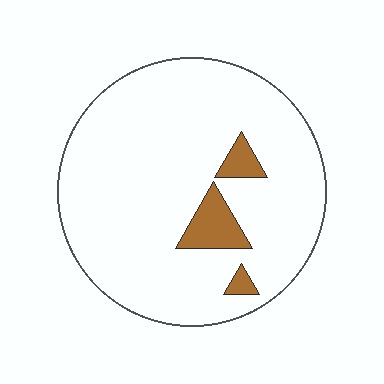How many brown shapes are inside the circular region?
3.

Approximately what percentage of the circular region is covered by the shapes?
Approximately 10%.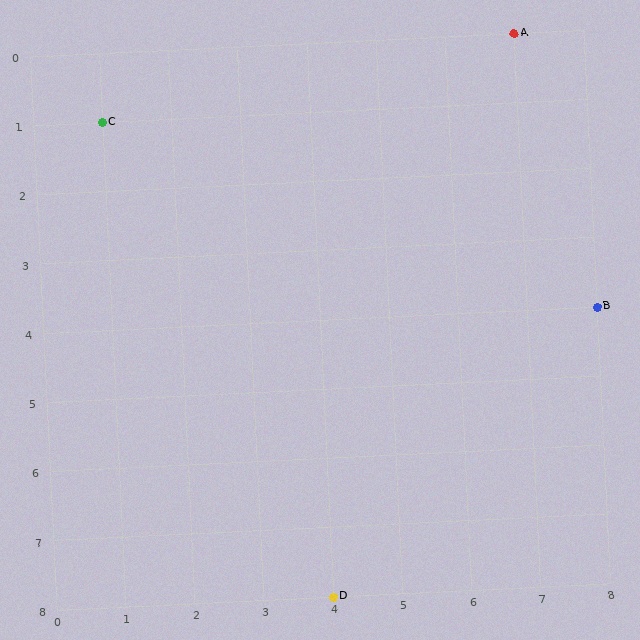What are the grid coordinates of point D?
Point D is at grid coordinates (4, 8).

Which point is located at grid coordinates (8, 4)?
Point B is at (8, 4).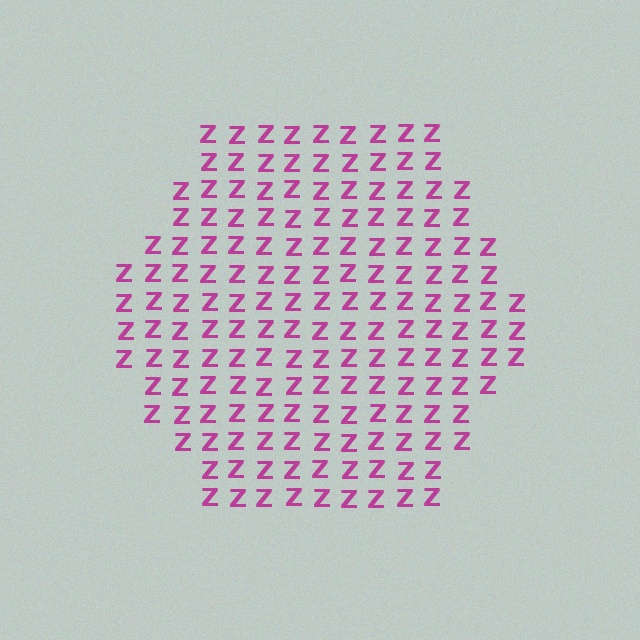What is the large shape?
The large shape is a hexagon.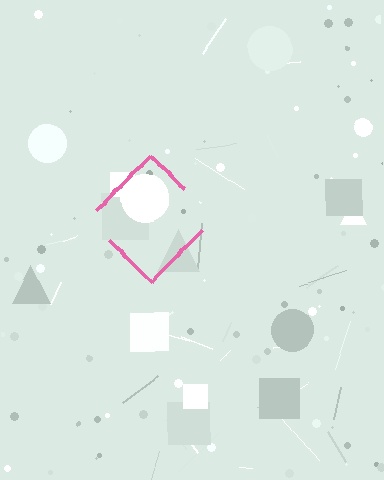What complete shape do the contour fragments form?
The contour fragments form a diamond.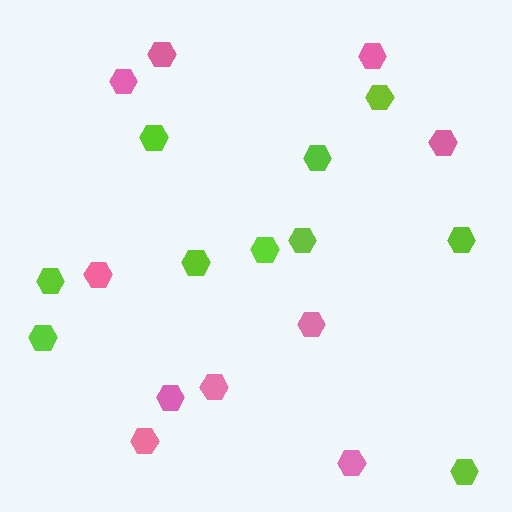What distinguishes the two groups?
There are 2 groups: one group of lime hexagons (10) and one group of pink hexagons (10).